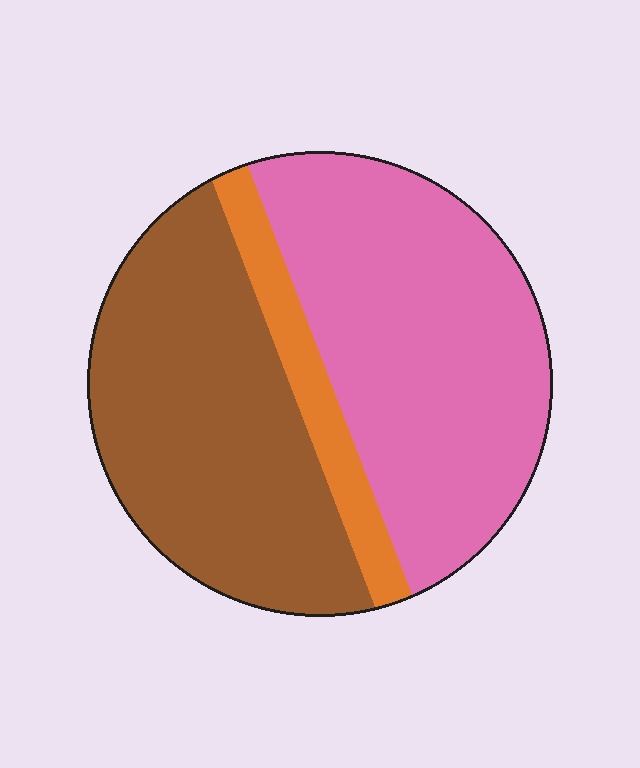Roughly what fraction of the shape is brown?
Brown covers 42% of the shape.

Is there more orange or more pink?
Pink.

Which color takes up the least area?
Orange, at roughly 10%.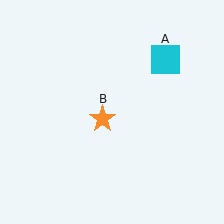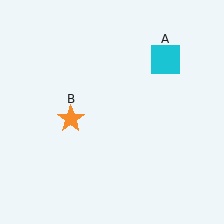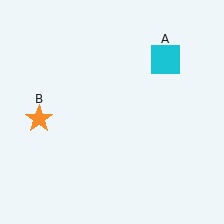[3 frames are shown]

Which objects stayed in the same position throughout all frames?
Cyan square (object A) remained stationary.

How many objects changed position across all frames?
1 object changed position: orange star (object B).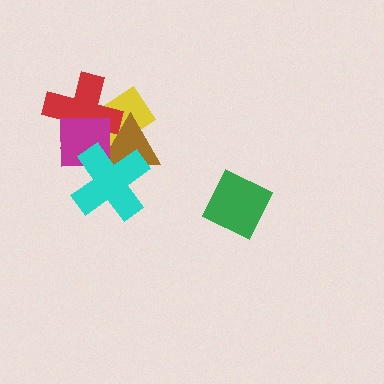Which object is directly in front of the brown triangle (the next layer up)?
The magenta square is directly in front of the brown triangle.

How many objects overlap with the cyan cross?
3 objects overlap with the cyan cross.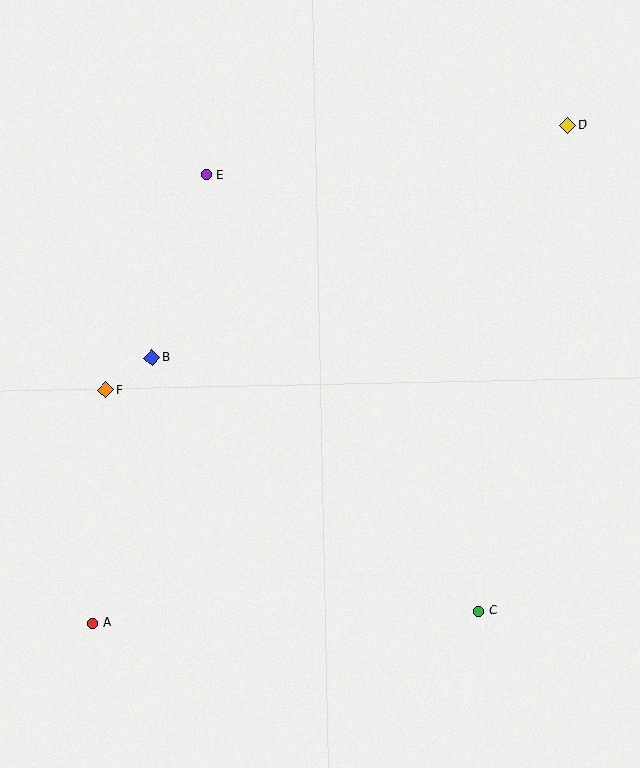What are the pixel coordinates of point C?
Point C is at (478, 611).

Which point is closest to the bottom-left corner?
Point A is closest to the bottom-left corner.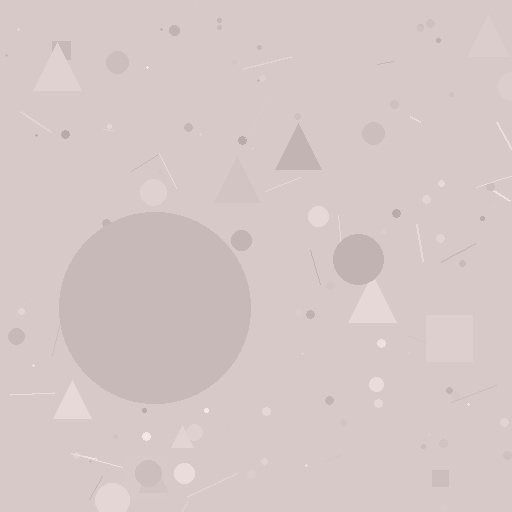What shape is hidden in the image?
A circle is hidden in the image.